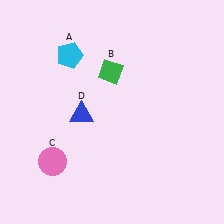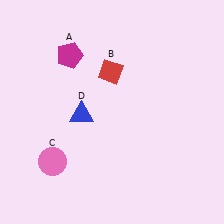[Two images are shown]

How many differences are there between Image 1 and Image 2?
There are 2 differences between the two images.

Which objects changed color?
A changed from cyan to magenta. B changed from green to red.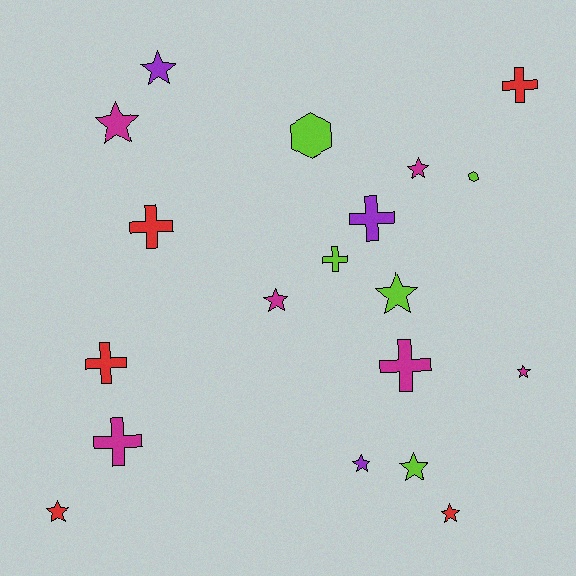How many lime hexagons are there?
There are 2 lime hexagons.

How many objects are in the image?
There are 19 objects.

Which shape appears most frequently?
Star, with 10 objects.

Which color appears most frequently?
Magenta, with 6 objects.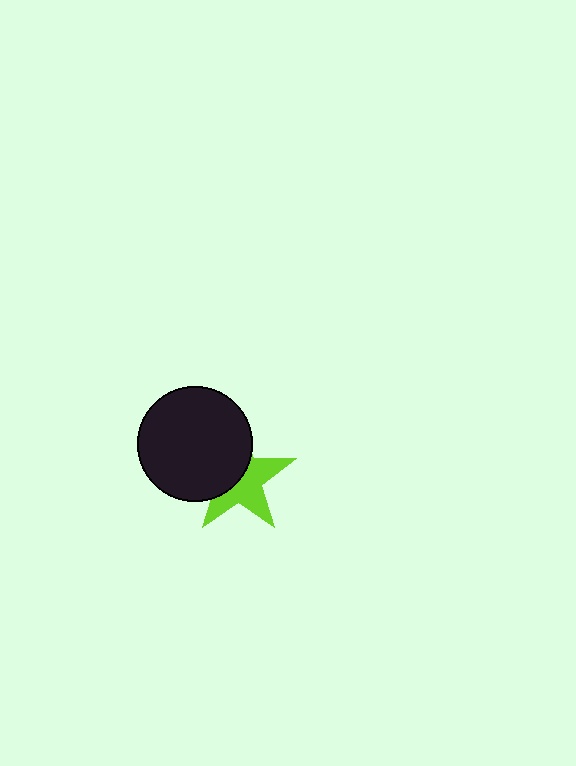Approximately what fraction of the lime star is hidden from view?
Roughly 47% of the lime star is hidden behind the black circle.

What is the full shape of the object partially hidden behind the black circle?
The partially hidden object is a lime star.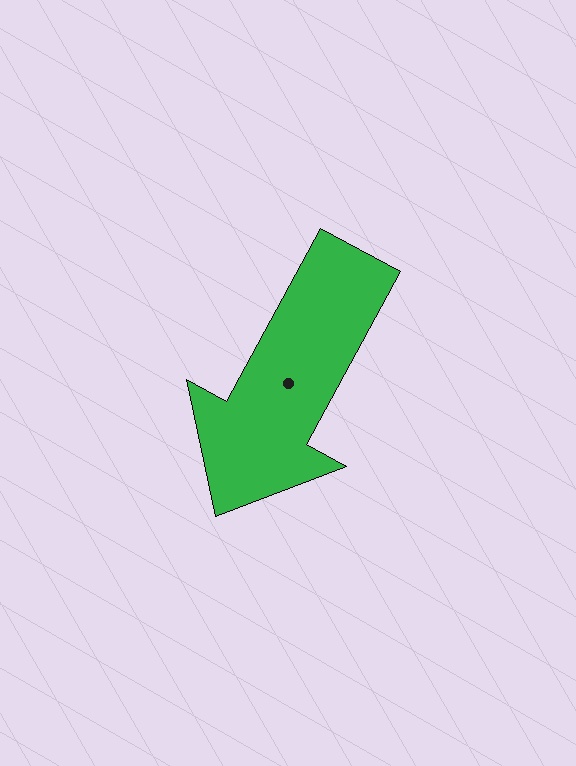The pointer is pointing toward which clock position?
Roughly 7 o'clock.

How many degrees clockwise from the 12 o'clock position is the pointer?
Approximately 209 degrees.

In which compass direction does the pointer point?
Southwest.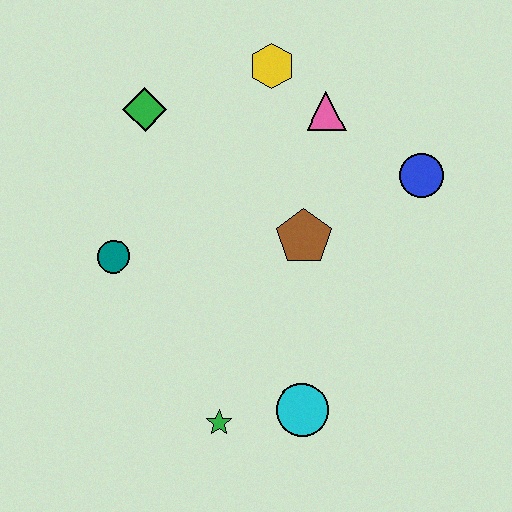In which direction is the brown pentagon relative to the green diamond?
The brown pentagon is to the right of the green diamond.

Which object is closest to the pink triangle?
The yellow hexagon is closest to the pink triangle.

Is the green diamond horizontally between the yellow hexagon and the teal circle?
Yes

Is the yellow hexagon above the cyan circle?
Yes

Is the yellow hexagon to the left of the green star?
No